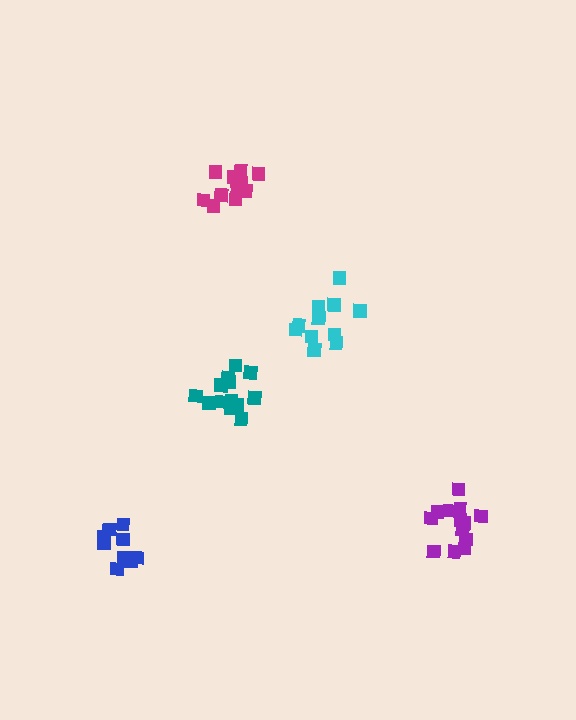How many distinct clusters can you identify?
There are 5 distinct clusters.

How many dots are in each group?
Group 1: 13 dots, Group 2: 13 dots, Group 3: 13 dots, Group 4: 12 dots, Group 5: 9 dots (60 total).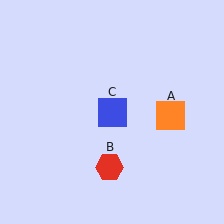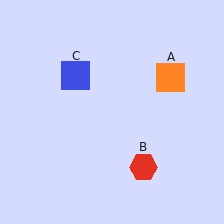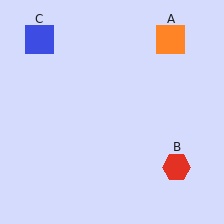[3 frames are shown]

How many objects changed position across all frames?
3 objects changed position: orange square (object A), red hexagon (object B), blue square (object C).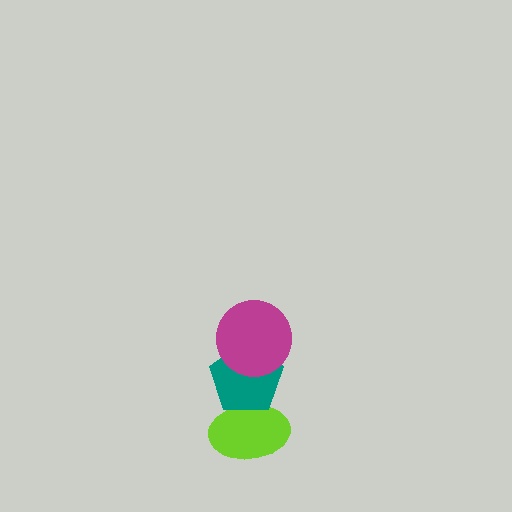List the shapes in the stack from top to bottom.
From top to bottom: the magenta circle, the teal pentagon, the lime ellipse.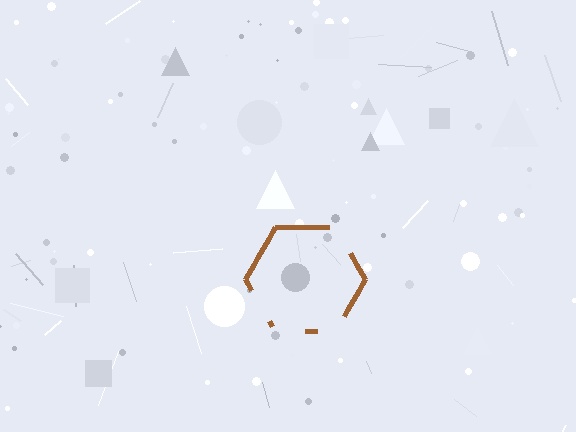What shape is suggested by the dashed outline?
The dashed outline suggests a hexagon.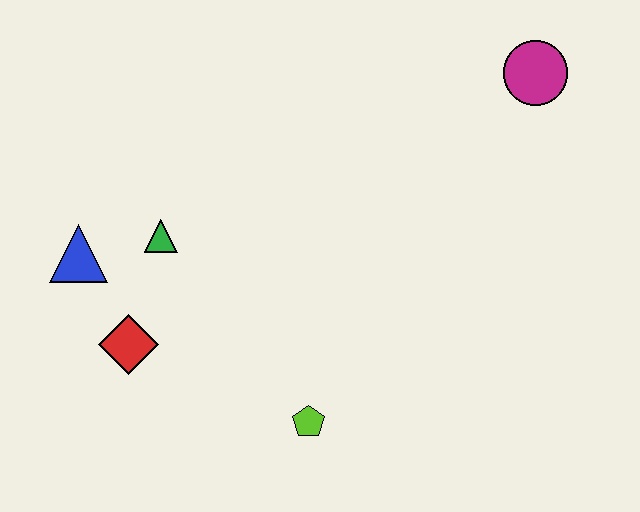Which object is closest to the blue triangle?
The green triangle is closest to the blue triangle.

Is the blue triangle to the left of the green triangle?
Yes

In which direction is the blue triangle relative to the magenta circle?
The blue triangle is to the left of the magenta circle.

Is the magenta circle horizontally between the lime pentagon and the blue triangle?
No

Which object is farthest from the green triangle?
The magenta circle is farthest from the green triangle.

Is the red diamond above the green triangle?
No